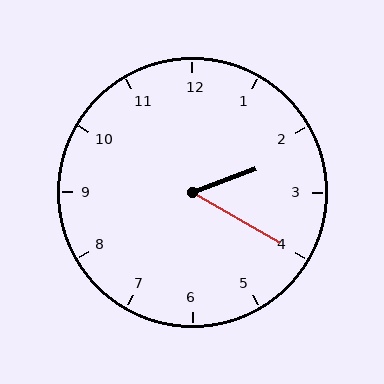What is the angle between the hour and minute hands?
Approximately 50 degrees.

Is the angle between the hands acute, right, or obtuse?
It is acute.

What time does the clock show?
2:20.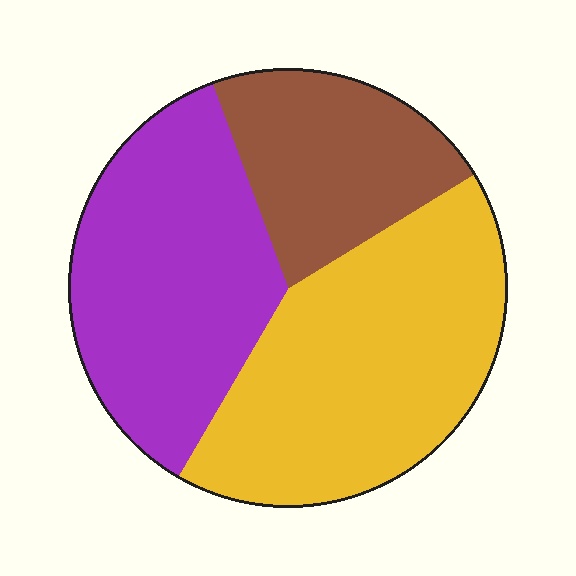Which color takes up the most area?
Yellow, at roughly 40%.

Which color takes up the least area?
Brown, at roughly 20%.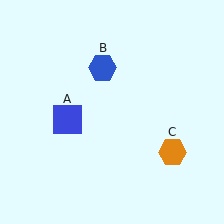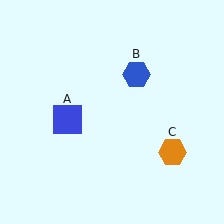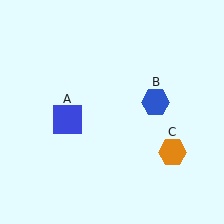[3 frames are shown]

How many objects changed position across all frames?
1 object changed position: blue hexagon (object B).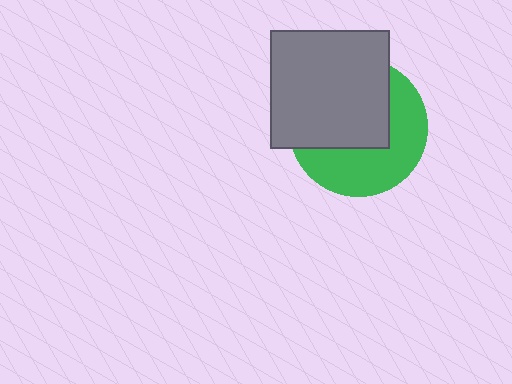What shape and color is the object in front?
The object in front is a gray square.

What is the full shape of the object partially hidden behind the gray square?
The partially hidden object is a green circle.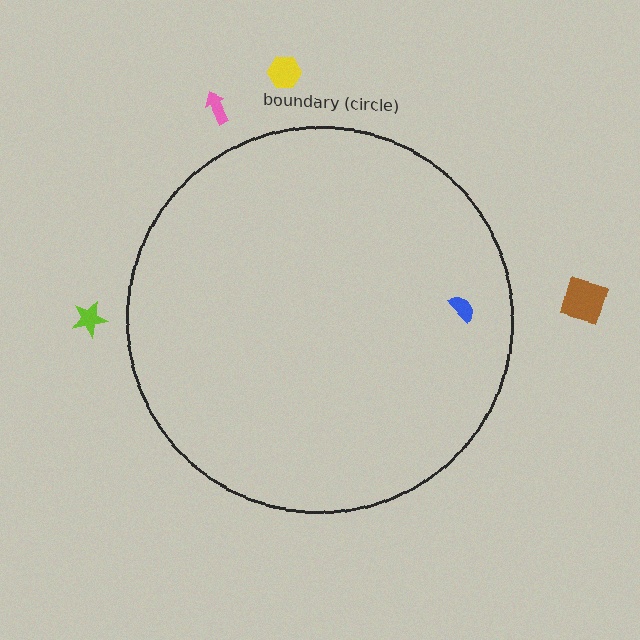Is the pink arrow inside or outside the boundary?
Outside.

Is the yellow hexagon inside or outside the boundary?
Outside.